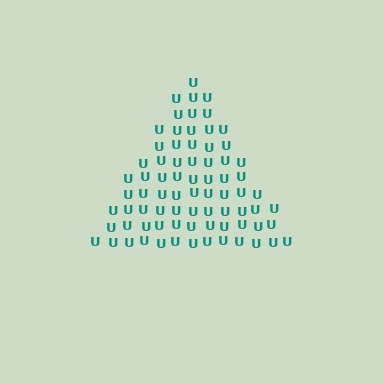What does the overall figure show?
The overall figure shows a triangle.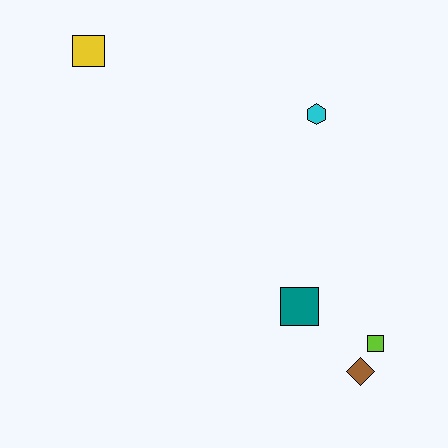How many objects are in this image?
There are 5 objects.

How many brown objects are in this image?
There is 1 brown object.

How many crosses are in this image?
There are no crosses.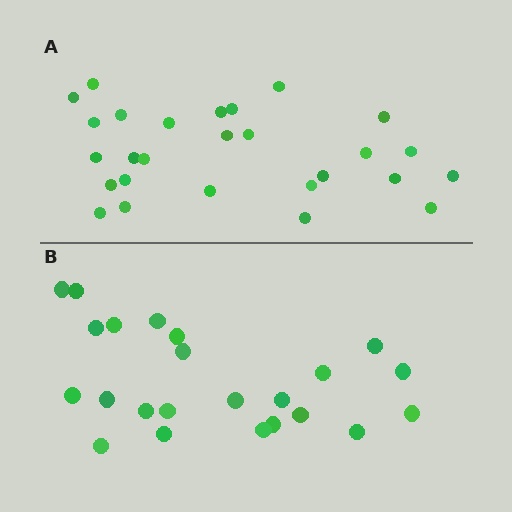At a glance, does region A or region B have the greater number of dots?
Region A (the top region) has more dots.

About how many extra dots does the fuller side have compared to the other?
Region A has about 4 more dots than region B.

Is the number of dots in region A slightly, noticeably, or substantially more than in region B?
Region A has only slightly more — the two regions are fairly close. The ratio is roughly 1.2 to 1.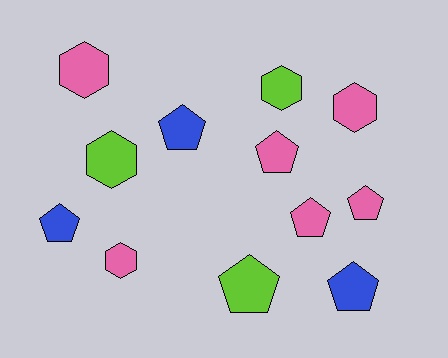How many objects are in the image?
There are 12 objects.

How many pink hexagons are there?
There are 3 pink hexagons.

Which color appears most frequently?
Pink, with 6 objects.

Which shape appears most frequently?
Pentagon, with 7 objects.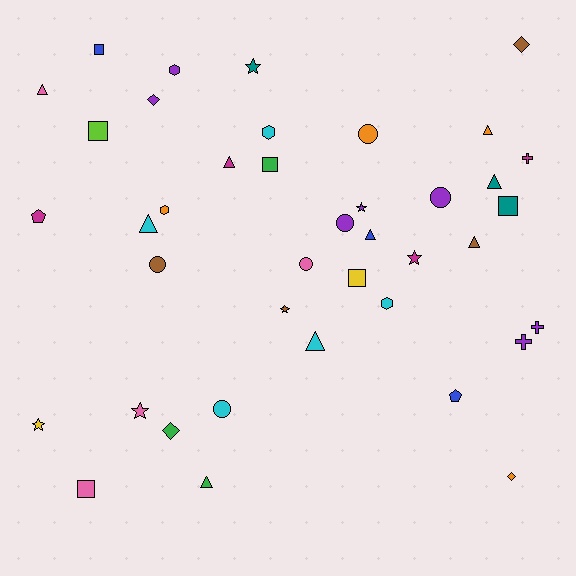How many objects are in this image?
There are 40 objects.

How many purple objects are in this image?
There are 7 purple objects.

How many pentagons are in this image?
There are 2 pentagons.